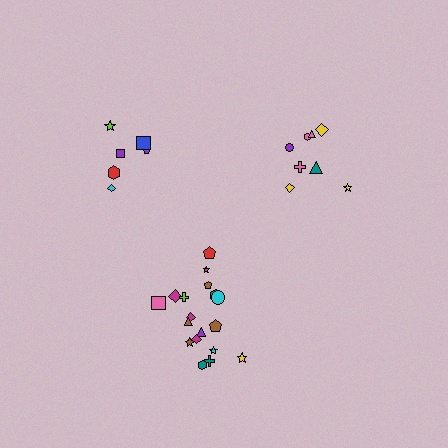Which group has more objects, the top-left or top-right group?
The top-right group.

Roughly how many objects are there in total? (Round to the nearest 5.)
Roughly 30 objects in total.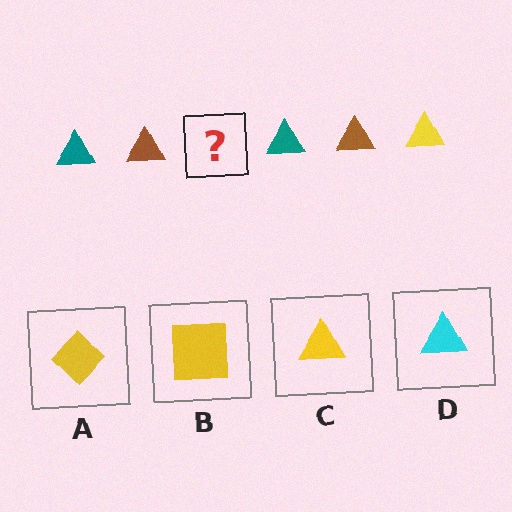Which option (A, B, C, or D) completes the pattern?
C.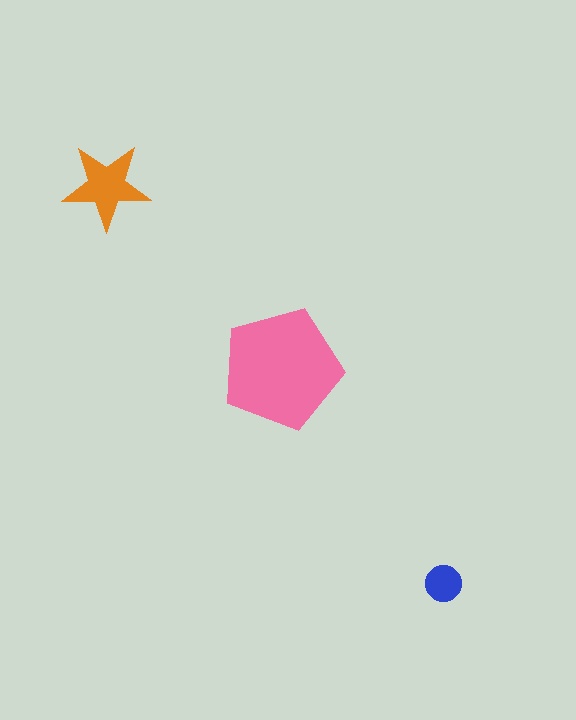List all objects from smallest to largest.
The blue circle, the orange star, the pink pentagon.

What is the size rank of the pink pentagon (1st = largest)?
1st.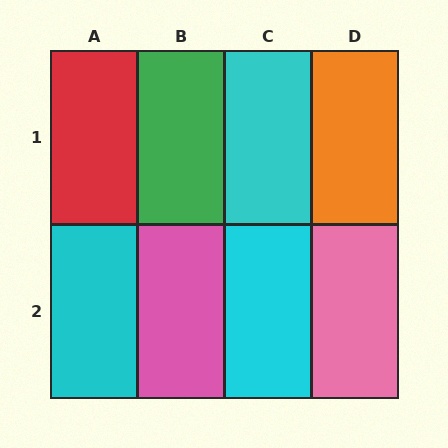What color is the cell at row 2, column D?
Pink.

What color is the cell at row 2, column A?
Cyan.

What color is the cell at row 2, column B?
Pink.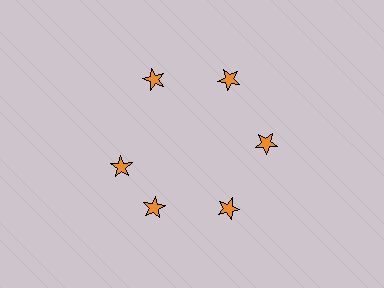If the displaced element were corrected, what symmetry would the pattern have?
It would have 6-fold rotational symmetry — the pattern would map onto itself every 60 degrees.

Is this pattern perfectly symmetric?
No. The 6 orange stars are arranged in a ring, but one element near the 9 o'clock position is rotated out of alignment along the ring, breaking the 6-fold rotational symmetry.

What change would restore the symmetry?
The symmetry would be restored by rotating it back into even spacing with its neighbors so that all 6 stars sit at equal angles and equal distance from the center.